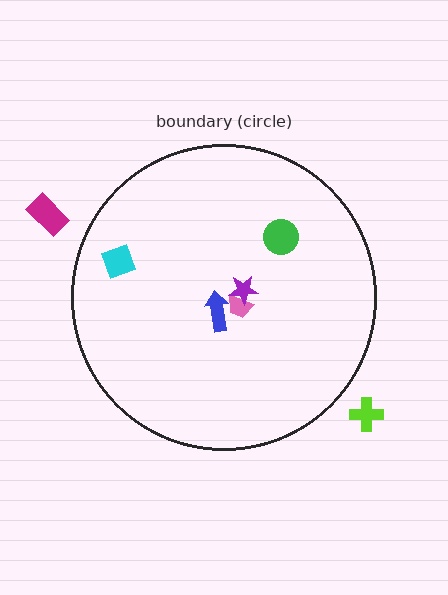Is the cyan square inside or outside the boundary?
Inside.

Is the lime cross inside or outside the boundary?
Outside.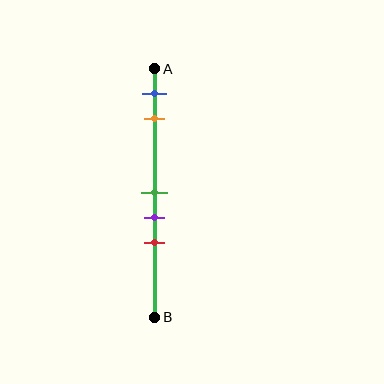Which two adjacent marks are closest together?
The green and purple marks are the closest adjacent pair.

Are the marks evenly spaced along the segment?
No, the marks are not evenly spaced.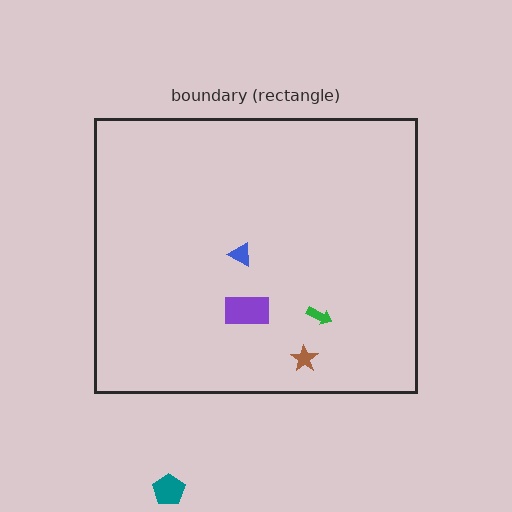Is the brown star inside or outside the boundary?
Inside.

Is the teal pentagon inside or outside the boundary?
Outside.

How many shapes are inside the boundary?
4 inside, 1 outside.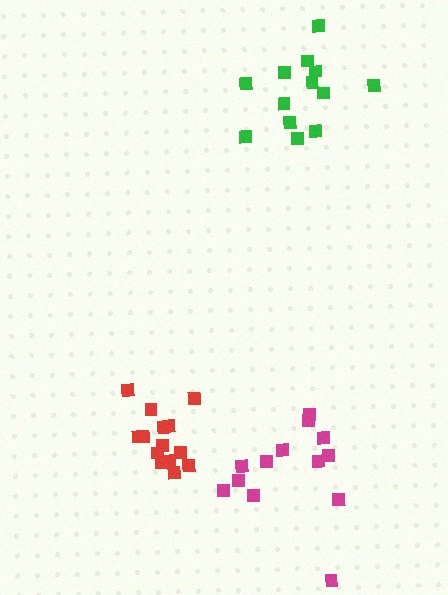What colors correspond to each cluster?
The clusters are colored: magenta, red, green.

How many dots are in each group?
Group 1: 13 dots, Group 2: 14 dots, Group 3: 13 dots (40 total).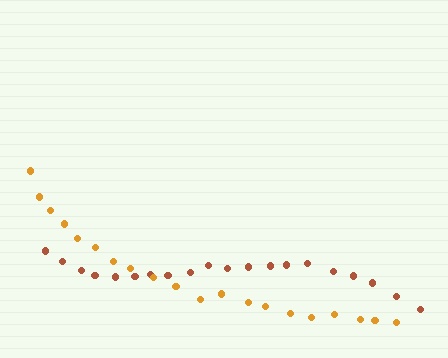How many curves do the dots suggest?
There are 2 distinct paths.